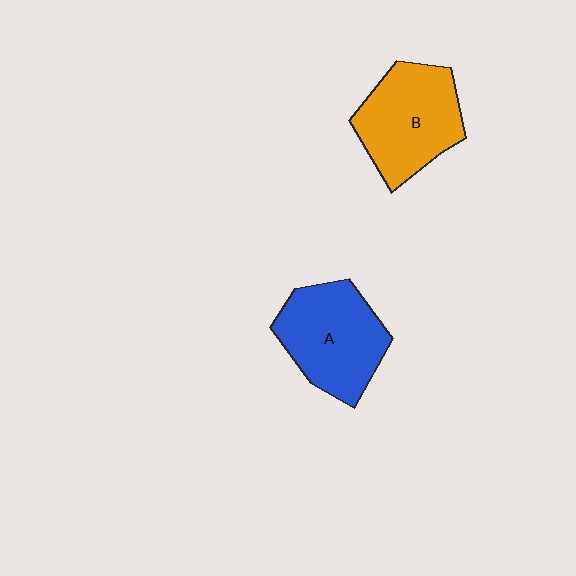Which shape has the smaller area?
Shape B (orange).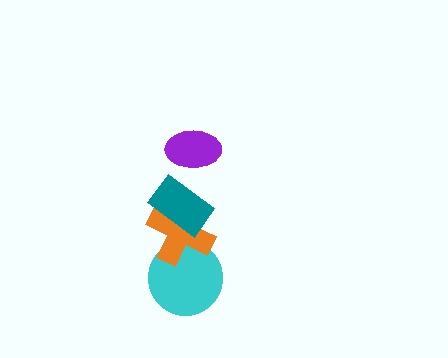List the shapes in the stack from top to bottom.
From top to bottom: the purple ellipse, the teal rectangle, the orange cross, the cyan circle.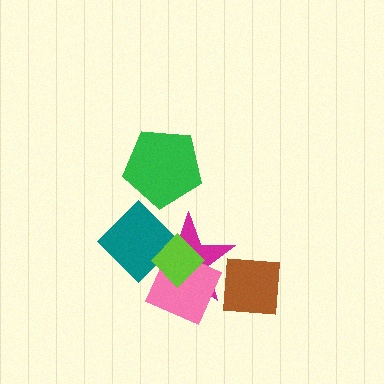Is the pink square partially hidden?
Yes, it is partially covered by another shape.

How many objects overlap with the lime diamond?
3 objects overlap with the lime diamond.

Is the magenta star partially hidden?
Yes, it is partially covered by another shape.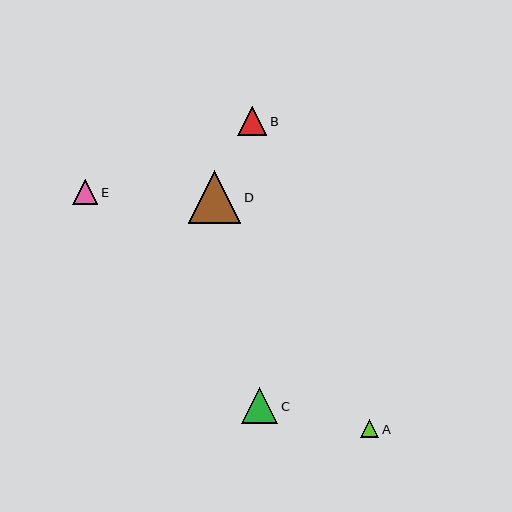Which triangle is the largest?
Triangle D is the largest with a size of approximately 52 pixels.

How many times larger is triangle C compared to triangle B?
Triangle C is approximately 1.2 times the size of triangle B.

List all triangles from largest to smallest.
From largest to smallest: D, C, B, E, A.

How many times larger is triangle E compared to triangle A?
Triangle E is approximately 1.4 times the size of triangle A.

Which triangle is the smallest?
Triangle A is the smallest with a size of approximately 18 pixels.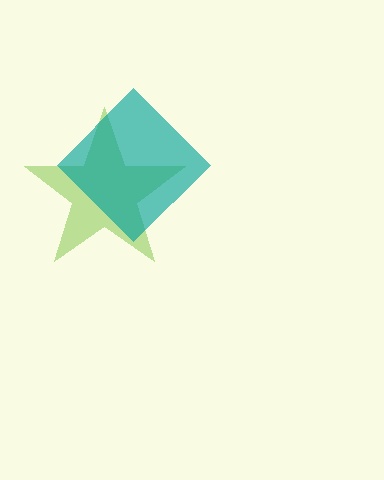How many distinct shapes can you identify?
There are 2 distinct shapes: a lime star, a teal diamond.